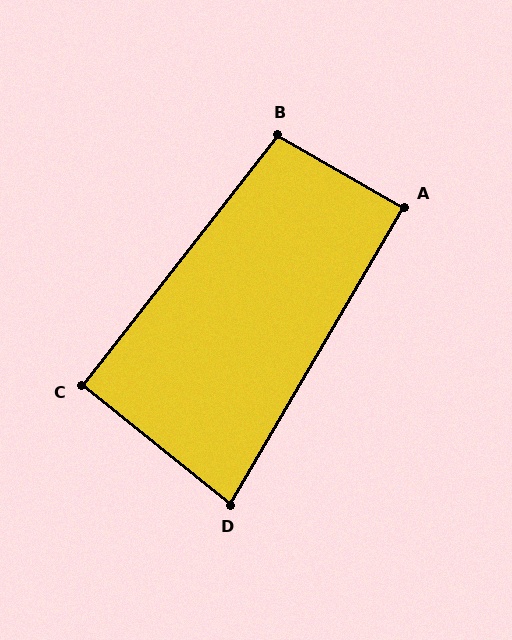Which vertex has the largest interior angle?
B, at approximately 98 degrees.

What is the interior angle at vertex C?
Approximately 91 degrees (approximately right).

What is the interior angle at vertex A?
Approximately 89 degrees (approximately right).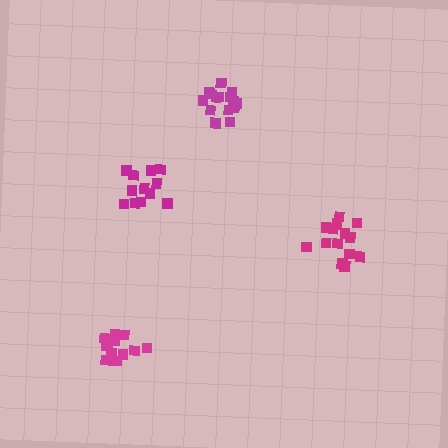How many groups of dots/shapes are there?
There are 4 groups.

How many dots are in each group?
Group 1: 14 dots, Group 2: 16 dots, Group 3: 12 dots, Group 4: 12 dots (54 total).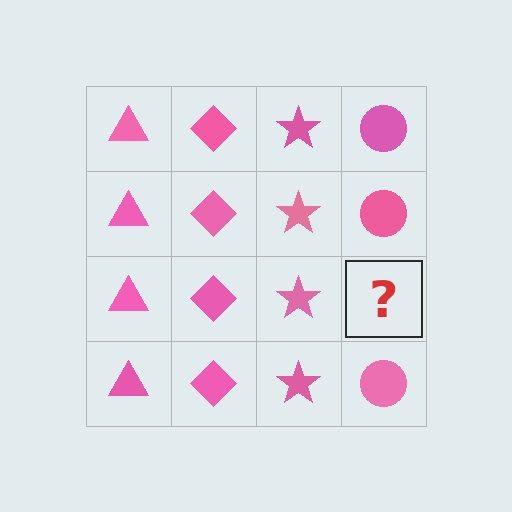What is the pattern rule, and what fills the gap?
The rule is that each column has a consistent shape. The gap should be filled with a pink circle.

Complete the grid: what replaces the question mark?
The question mark should be replaced with a pink circle.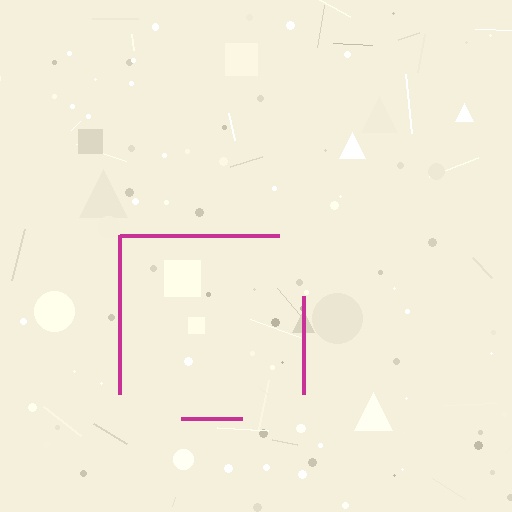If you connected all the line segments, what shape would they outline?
They would outline a square.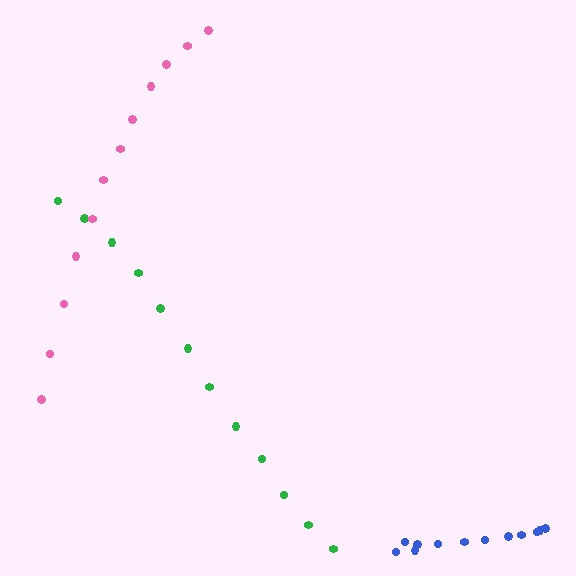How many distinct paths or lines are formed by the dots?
There are 3 distinct paths.